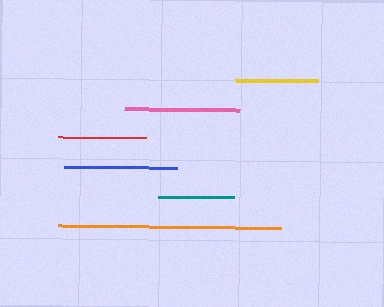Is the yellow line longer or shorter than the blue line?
The blue line is longer than the yellow line.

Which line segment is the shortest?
The teal line is the shortest at approximately 76 pixels.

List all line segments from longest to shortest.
From longest to shortest: orange, pink, blue, red, yellow, teal.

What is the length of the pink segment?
The pink segment is approximately 114 pixels long.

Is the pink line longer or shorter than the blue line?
The pink line is longer than the blue line.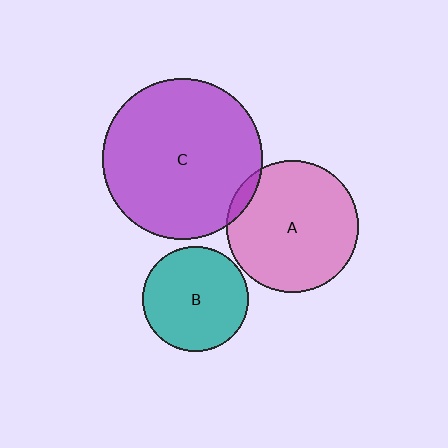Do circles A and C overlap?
Yes.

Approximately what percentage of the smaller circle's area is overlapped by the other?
Approximately 5%.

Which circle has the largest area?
Circle C (purple).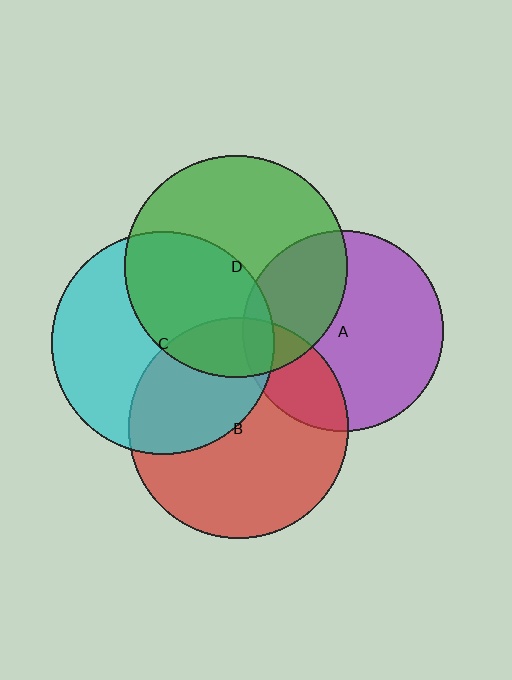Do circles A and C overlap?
Yes.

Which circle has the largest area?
Circle C (cyan).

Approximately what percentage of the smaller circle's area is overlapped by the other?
Approximately 5%.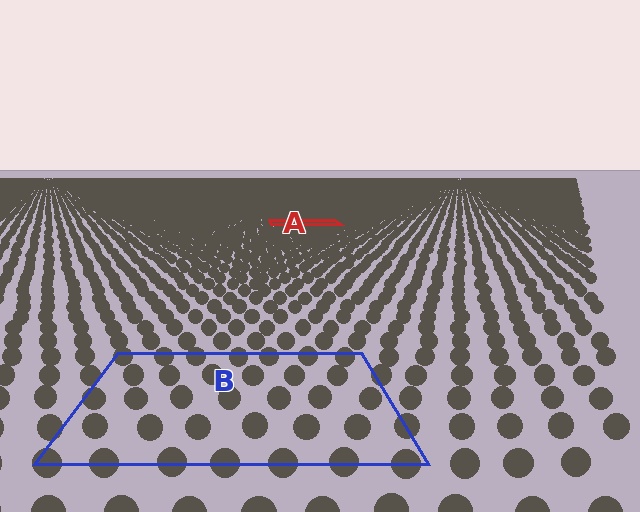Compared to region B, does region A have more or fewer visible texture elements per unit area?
Region A has more texture elements per unit area — they are packed more densely because it is farther away.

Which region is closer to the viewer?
Region B is closer. The texture elements there are larger and more spread out.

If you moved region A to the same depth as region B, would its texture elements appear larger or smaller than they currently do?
They would appear larger. At a closer depth, the same texture elements are projected at a bigger on-screen size.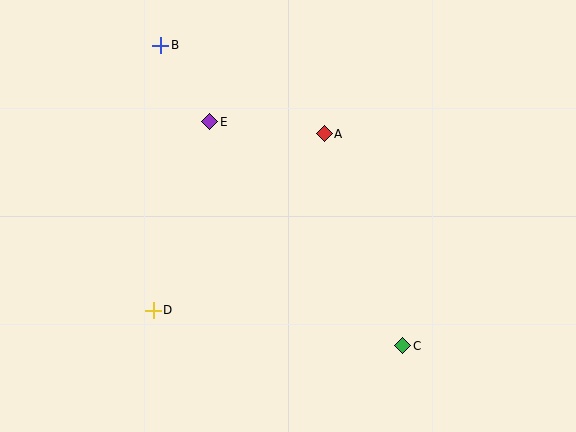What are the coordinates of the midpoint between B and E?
The midpoint between B and E is at (185, 84).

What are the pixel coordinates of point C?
Point C is at (403, 346).